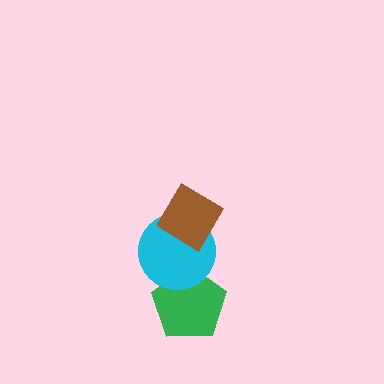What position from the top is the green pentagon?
The green pentagon is 3rd from the top.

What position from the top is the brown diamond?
The brown diamond is 1st from the top.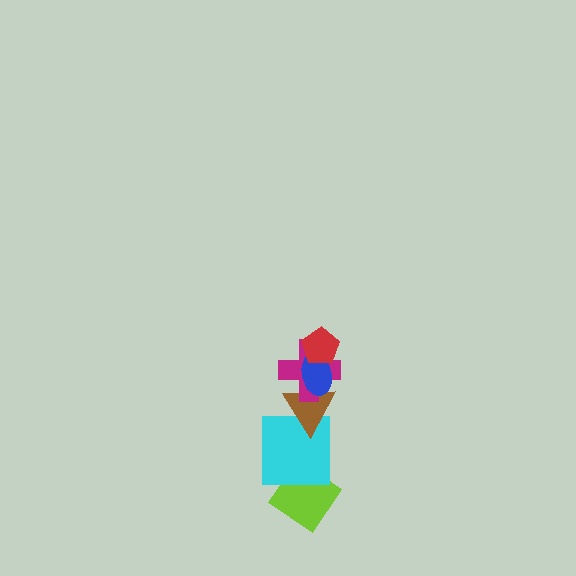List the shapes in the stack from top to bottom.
From top to bottom: the red pentagon, the blue ellipse, the magenta cross, the brown triangle, the cyan square, the lime diamond.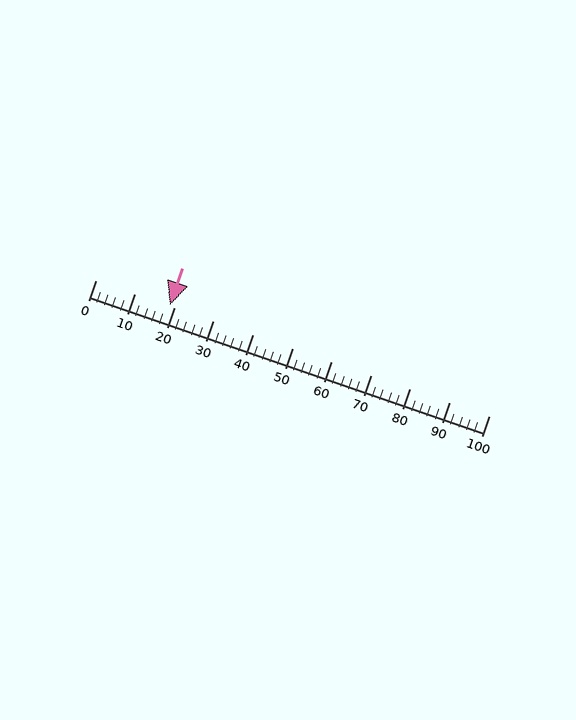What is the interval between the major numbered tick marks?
The major tick marks are spaced 10 units apart.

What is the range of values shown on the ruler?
The ruler shows values from 0 to 100.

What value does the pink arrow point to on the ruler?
The pink arrow points to approximately 19.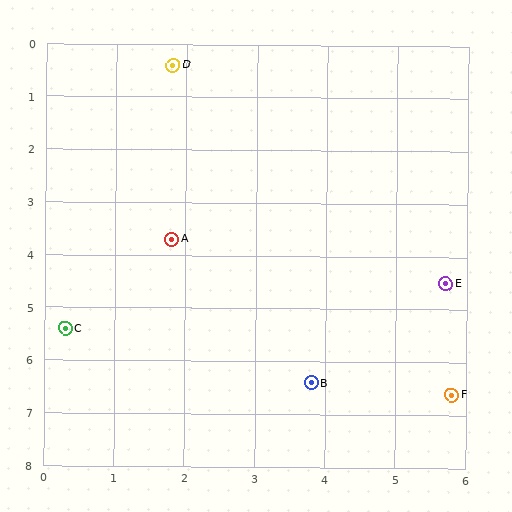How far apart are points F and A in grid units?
Points F and A are about 4.9 grid units apart.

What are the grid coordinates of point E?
Point E is at approximately (5.7, 4.5).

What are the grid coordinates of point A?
Point A is at approximately (1.8, 3.7).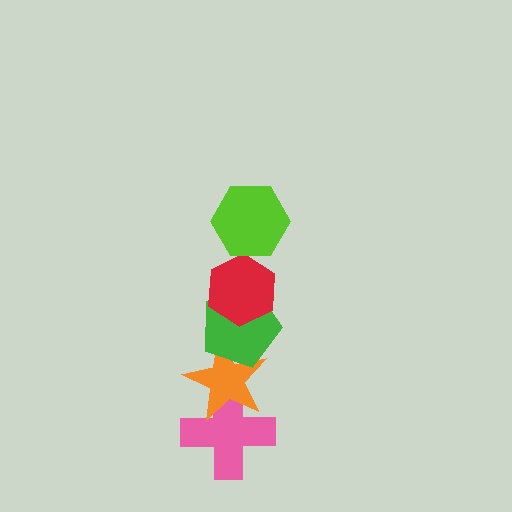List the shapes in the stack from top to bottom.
From top to bottom: the lime hexagon, the red hexagon, the green pentagon, the orange star, the pink cross.